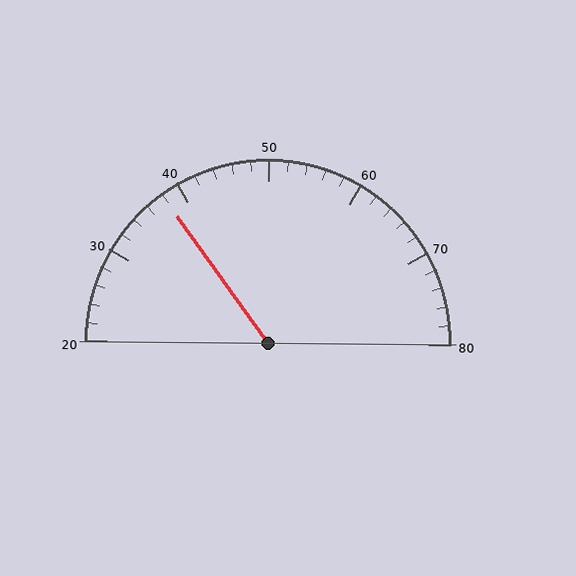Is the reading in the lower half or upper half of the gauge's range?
The reading is in the lower half of the range (20 to 80).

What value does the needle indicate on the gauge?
The needle indicates approximately 38.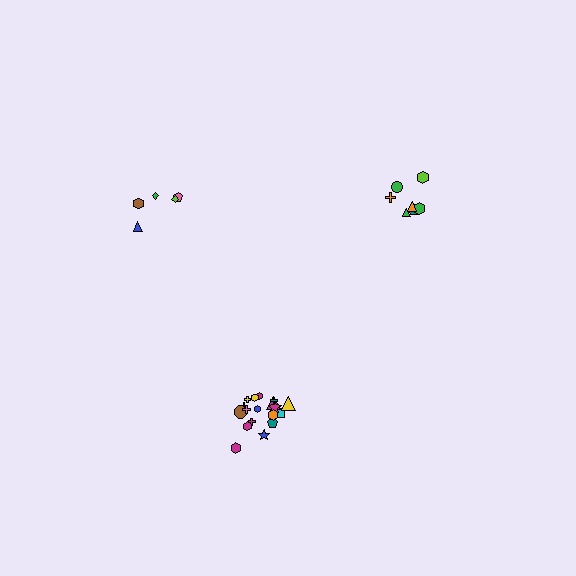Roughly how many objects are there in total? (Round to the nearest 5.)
Roughly 30 objects in total.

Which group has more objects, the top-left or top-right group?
The top-right group.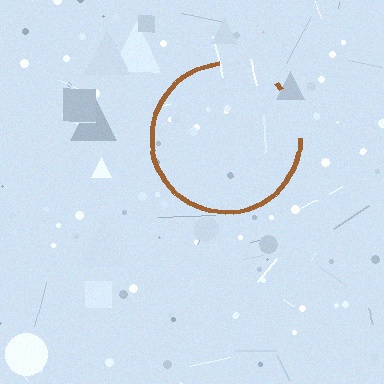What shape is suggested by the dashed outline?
The dashed outline suggests a circle.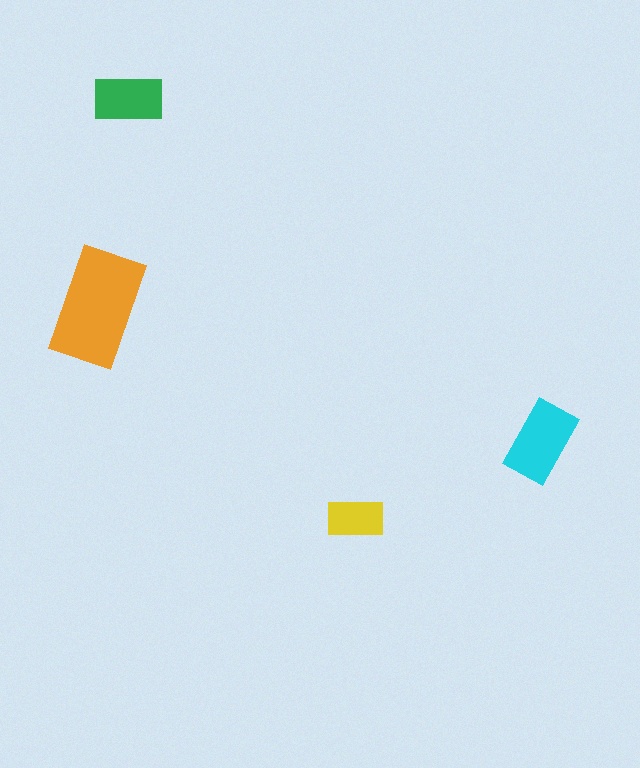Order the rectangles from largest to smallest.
the orange one, the cyan one, the green one, the yellow one.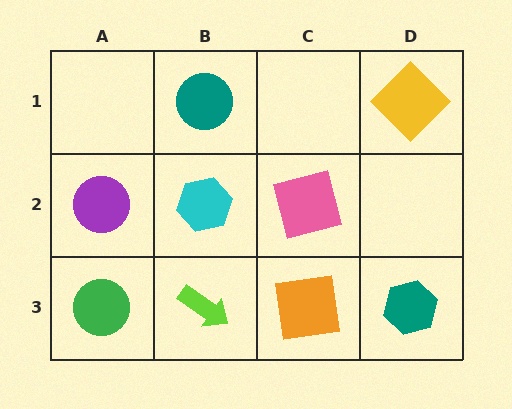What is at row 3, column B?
A lime arrow.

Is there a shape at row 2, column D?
No, that cell is empty.